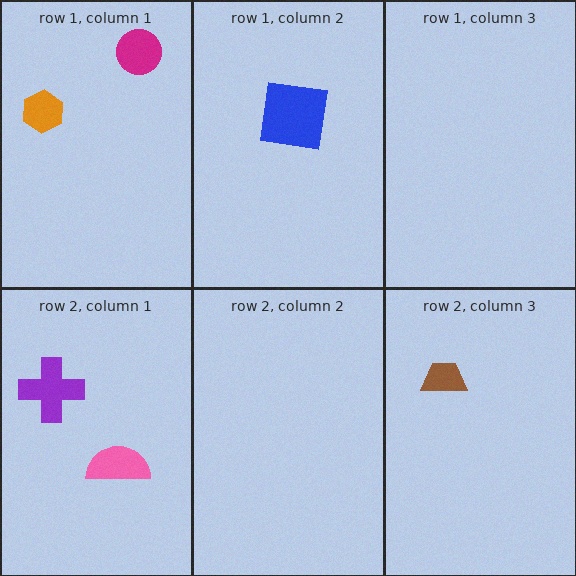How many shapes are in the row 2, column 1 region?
2.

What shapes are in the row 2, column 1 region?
The pink semicircle, the purple cross.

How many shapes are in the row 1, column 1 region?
2.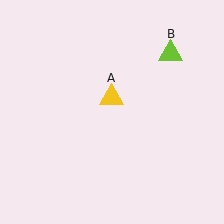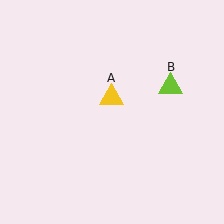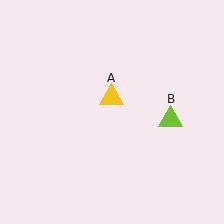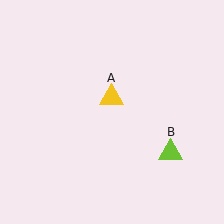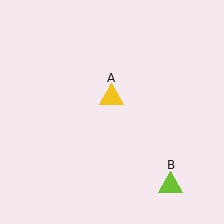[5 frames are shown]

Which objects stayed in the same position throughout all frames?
Yellow triangle (object A) remained stationary.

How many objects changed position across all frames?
1 object changed position: lime triangle (object B).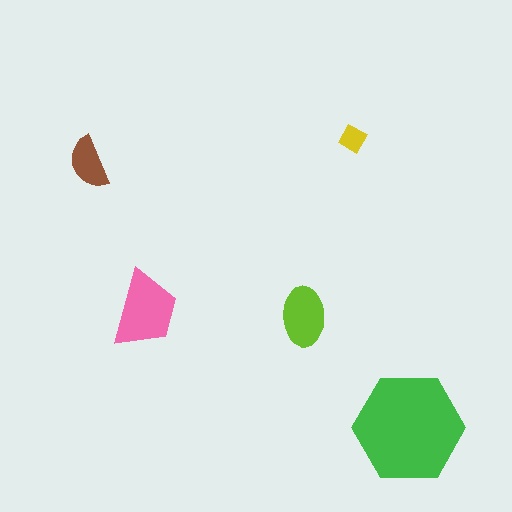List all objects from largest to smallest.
The green hexagon, the pink trapezoid, the lime ellipse, the brown semicircle, the yellow diamond.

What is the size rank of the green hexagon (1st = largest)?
1st.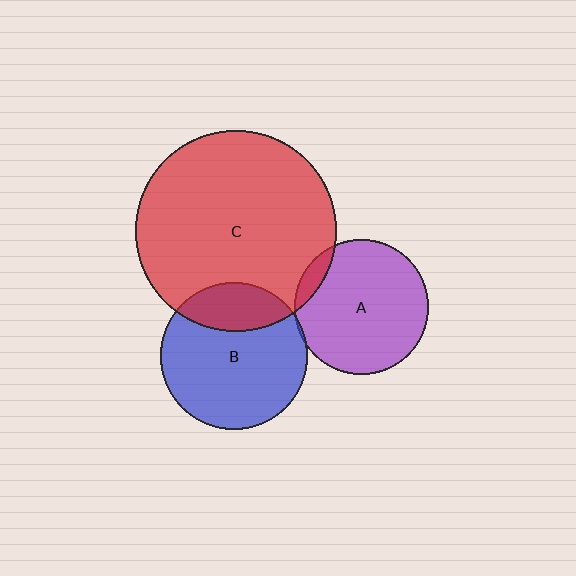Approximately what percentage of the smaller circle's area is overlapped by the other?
Approximately 25%.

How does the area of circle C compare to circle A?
Approximately 2.3 times.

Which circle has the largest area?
Circle C (red).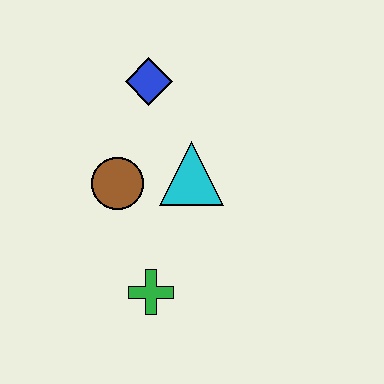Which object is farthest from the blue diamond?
The green cross is farthest from the blue diamond.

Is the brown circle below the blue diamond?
Yes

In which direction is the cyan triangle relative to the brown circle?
The cyan triangle is to the right of the brown circle.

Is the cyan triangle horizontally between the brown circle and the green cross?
No